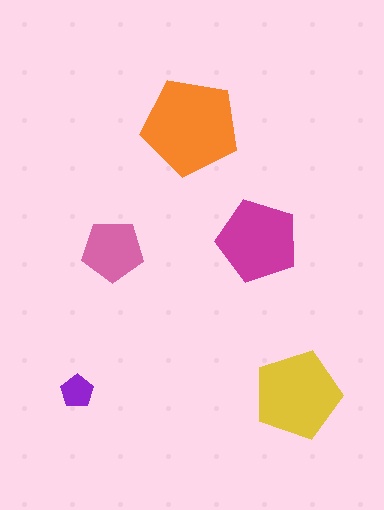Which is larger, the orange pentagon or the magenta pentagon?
The orange one.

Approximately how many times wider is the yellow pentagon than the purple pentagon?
About 2.5 times wider.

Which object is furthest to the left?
The purple pentagon is leftmost.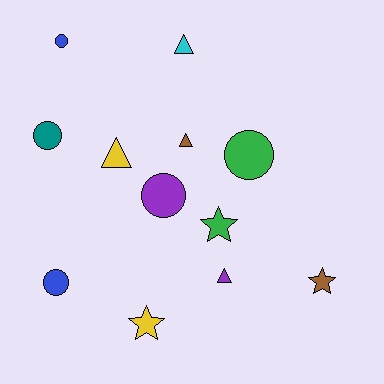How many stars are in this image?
There are 3 stars.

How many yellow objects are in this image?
There are 2 yellow objects.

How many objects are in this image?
There are 12 objects.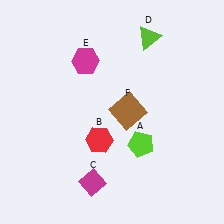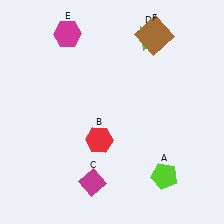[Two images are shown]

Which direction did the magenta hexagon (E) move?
The magenta hexagon (E) moved up.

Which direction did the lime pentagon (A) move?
The lime pentagon (A) moved down.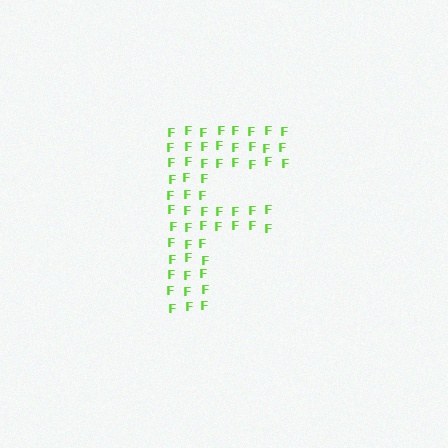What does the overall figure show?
The overall figure shows the letter F.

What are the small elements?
The small elements are letter F's.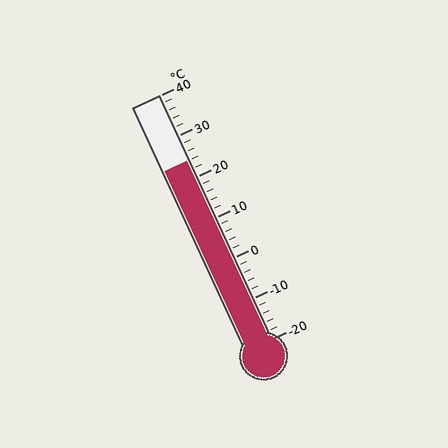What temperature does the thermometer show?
The thermometer shows approximately 24°C.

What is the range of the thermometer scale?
The thermometer scale ranges from -20°C to 40°C.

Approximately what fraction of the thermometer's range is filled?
The thermometer is filled to approximately 75% of its range.